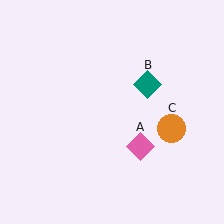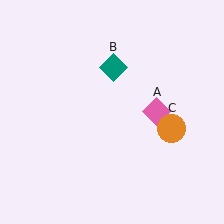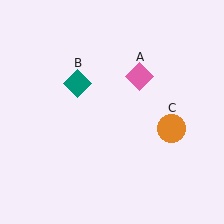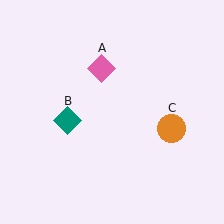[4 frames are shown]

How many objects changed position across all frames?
2 objects changed position: pink diamond (object A), teal diamond (object B).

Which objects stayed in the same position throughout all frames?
Orange circle (object C) remained stationary.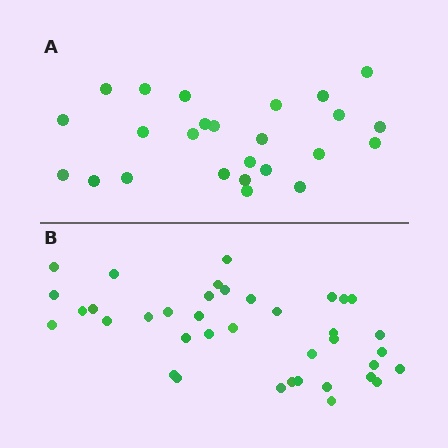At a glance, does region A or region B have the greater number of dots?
Region B (the bottom region) has more dots.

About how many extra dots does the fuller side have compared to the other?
Region B has approximately 15 more dots than region A.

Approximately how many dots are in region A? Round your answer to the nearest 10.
About 20 dots. (The exact count is 25, which rounds to 20.)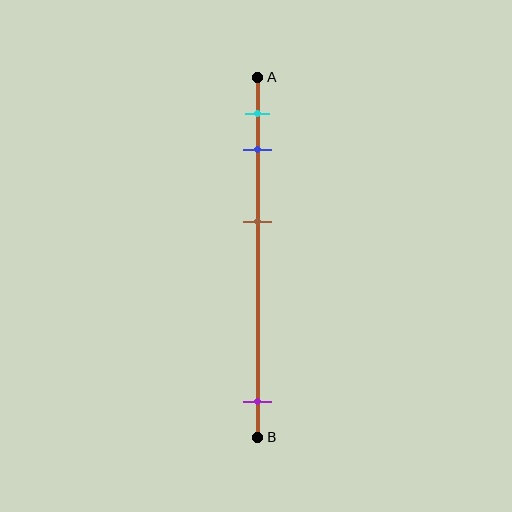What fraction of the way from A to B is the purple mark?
The purple mark is approximately 90% (0.9) of the way from A to B.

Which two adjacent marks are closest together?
The cyan and blue marks are the closest adjacent pair.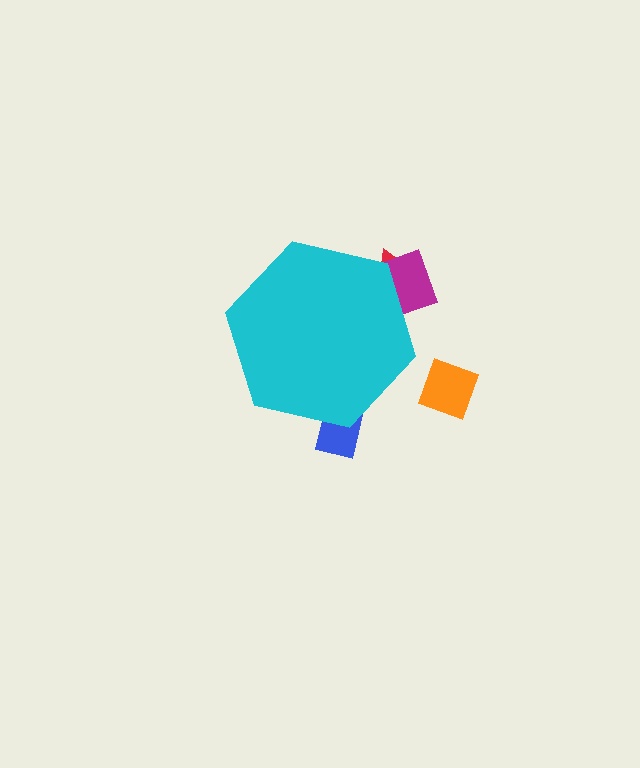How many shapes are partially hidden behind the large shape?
3 shapes are partially hidden.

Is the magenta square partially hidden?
Yes, the magenta square is partially hidden behind the cyan hexagon.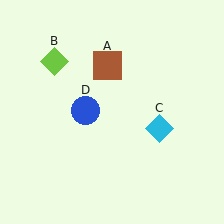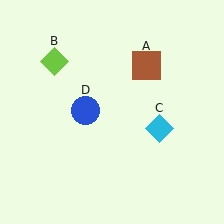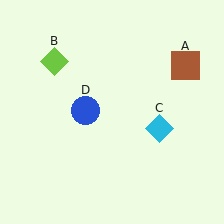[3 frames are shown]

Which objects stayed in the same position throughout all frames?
Lime diamond (object B) and cyan diamond (object C) and blue circle (object D) remained stationary.